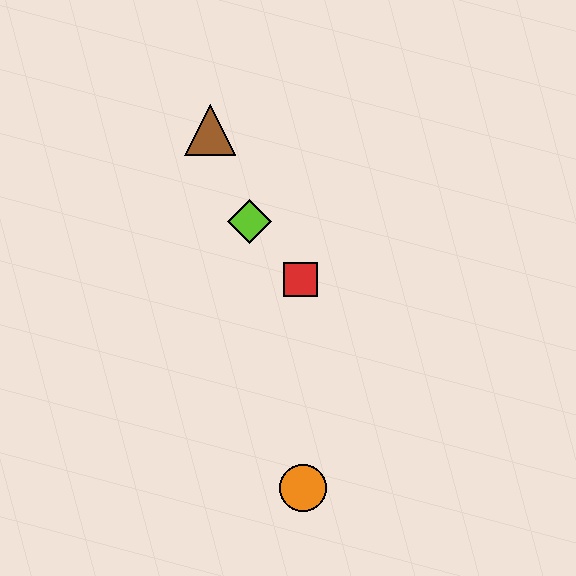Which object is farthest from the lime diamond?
The orange circle is farthest from the lime diamond.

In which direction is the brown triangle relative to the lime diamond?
The brown triangle is above the lime diamond.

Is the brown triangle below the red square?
No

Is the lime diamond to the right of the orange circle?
No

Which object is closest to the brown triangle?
The lime diamond is closest to the brown triangle.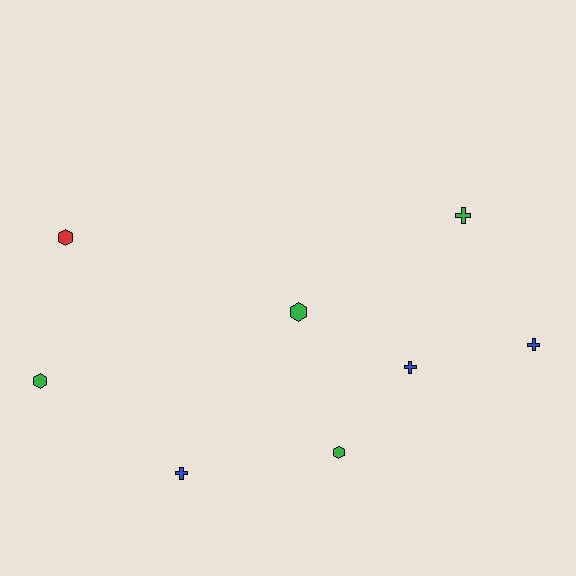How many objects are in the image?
There are 8 objects.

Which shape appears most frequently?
Cross, with 4 objects.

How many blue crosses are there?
There are 3 blue crosses.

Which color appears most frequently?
Green, with 4 objects.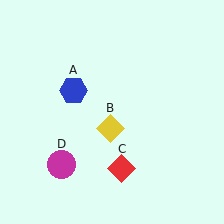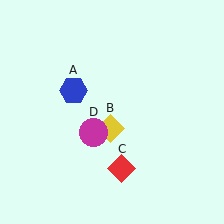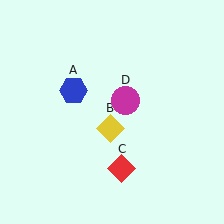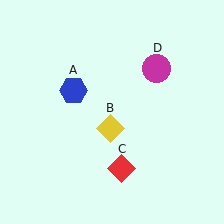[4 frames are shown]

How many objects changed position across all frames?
1 object changed position: magenta circle (object D).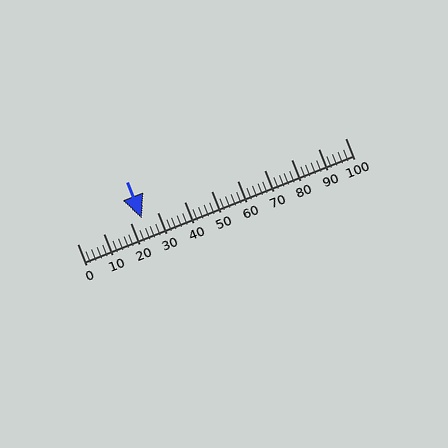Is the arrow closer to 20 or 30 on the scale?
The arrow is closer to 20.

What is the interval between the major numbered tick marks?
The major tick marks are spaced 10 units apart.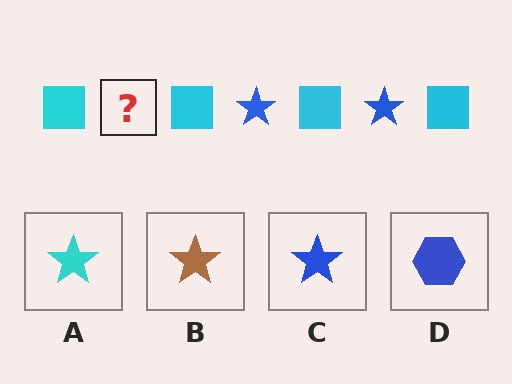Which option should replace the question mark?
Option C.